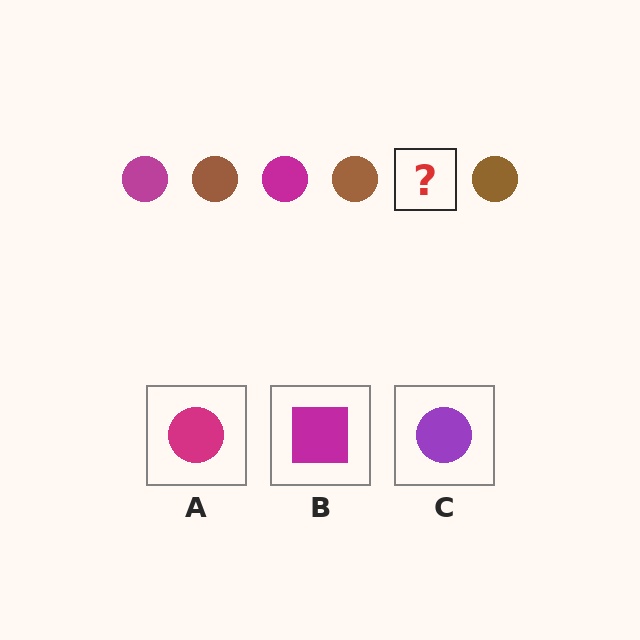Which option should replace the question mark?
Option A.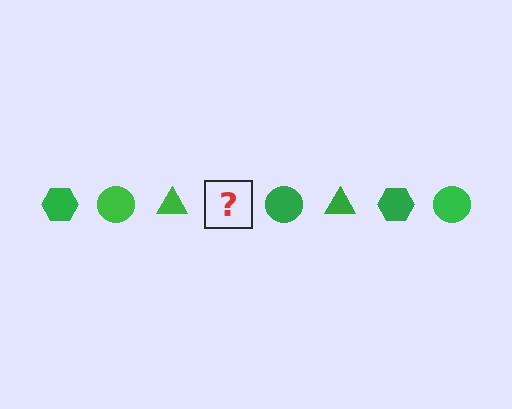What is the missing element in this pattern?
The missing element is a green hexagon.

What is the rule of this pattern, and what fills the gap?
The rule is that the pattern cycles through hexagon, circle, triangle shapes in green. The gap should be filled with a green hexagon.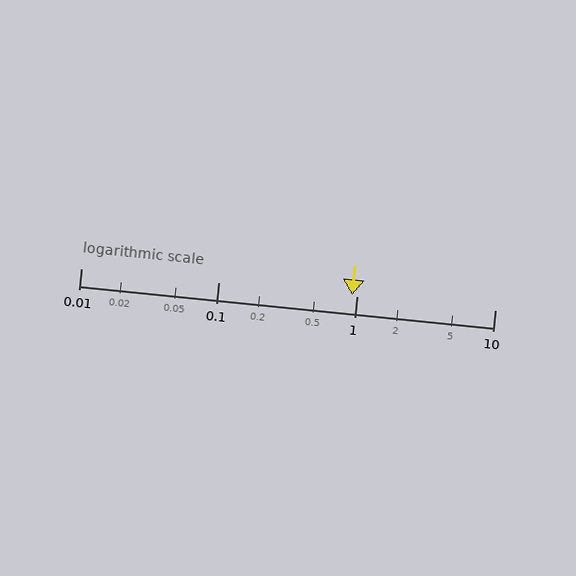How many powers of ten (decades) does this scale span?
The scale spans 3 decades, from 0.01 to 10.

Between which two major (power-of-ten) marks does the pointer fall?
The pointer is between 0.1 and 1.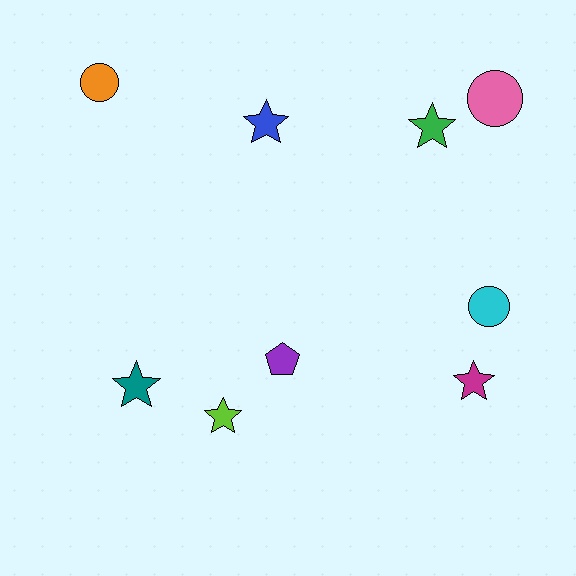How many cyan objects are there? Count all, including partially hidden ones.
There is 1 cyan object.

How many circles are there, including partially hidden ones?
There are 3 circles.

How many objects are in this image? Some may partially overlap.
There are 9 objects.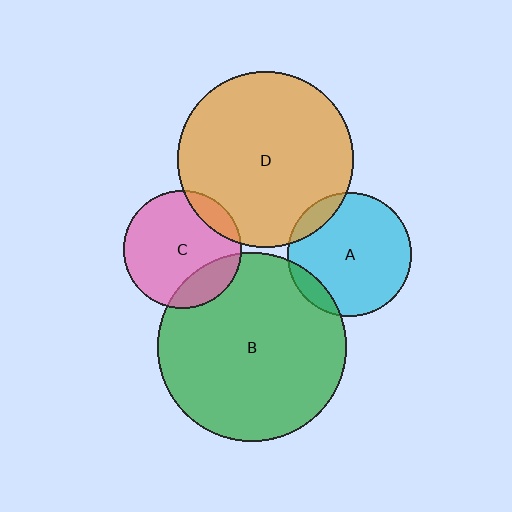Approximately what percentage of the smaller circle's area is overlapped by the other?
Approximately 10%.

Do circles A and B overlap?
Yes.